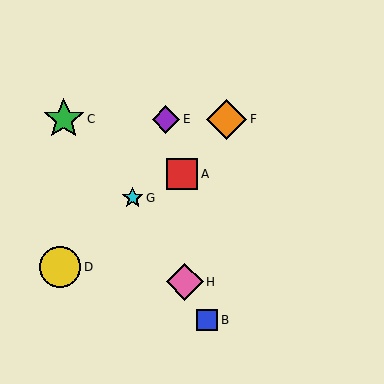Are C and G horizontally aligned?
No, C is at y≈119 and G is at y≈198.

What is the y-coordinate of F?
Object F is at y≈119.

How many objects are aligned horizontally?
3 objects (C, E, F) are aligned horizontally.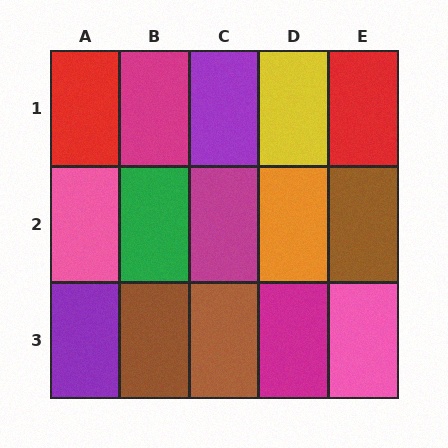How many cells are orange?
1 cell is orange.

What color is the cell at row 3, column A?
Purple.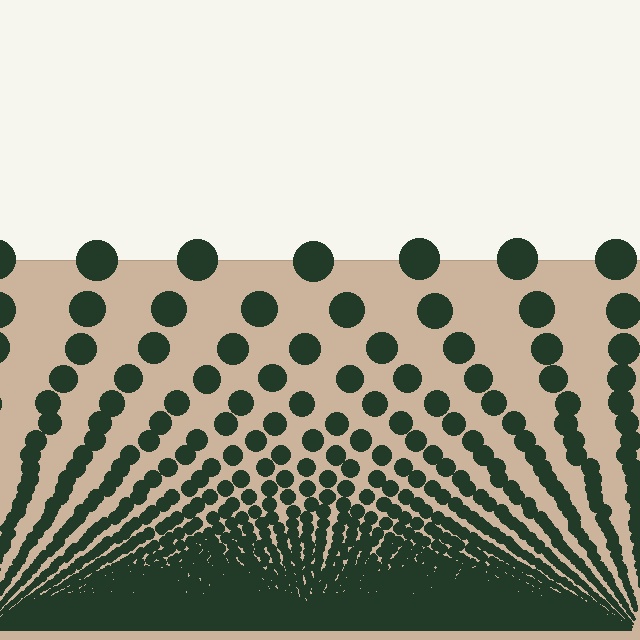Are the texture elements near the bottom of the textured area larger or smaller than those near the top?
Smaller. The gradient is inverted — elements near the bottom are smaller and denser.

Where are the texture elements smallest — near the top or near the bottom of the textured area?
Near the bottom.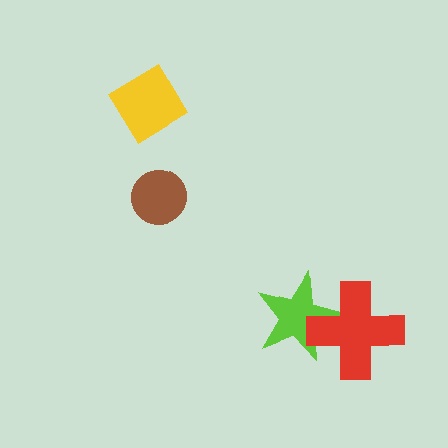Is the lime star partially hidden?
Yes, it is partially covered by another shape.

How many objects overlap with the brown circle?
0 objects overlap with the brown circle.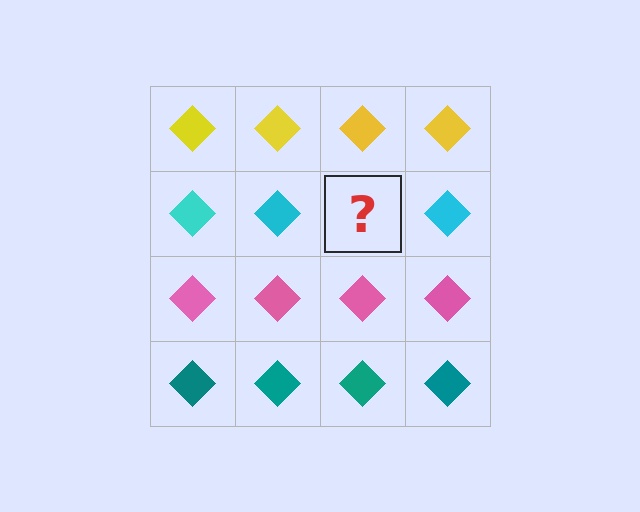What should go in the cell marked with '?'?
The missing cell should contain a cyan diamond.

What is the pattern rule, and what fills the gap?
The rule is that each row has a consistent color. The gap should be filled with a cyan diamond.